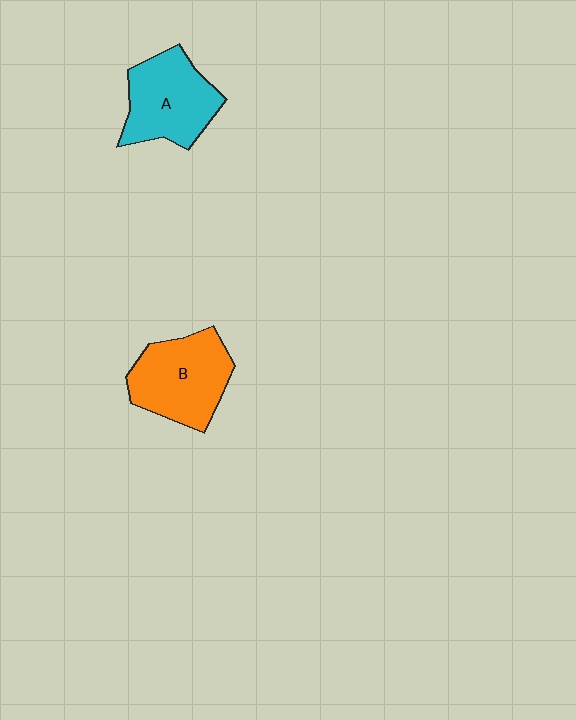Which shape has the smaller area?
Shape A (cyan).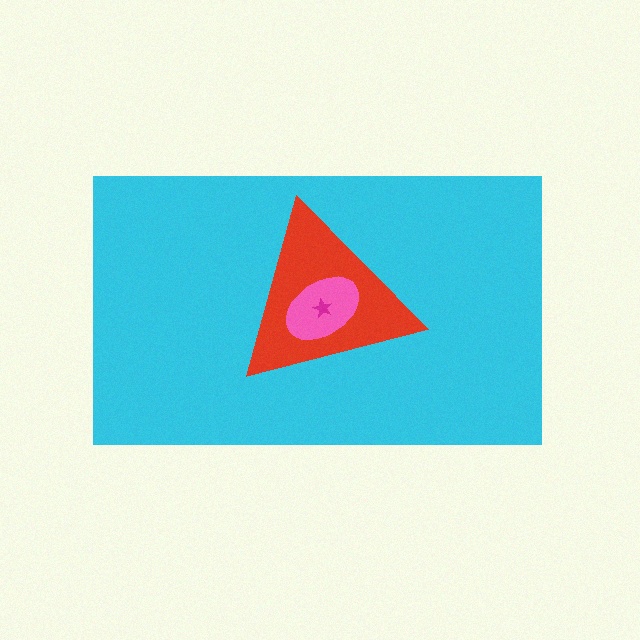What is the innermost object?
The magenta star.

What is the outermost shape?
The cyan rectangle.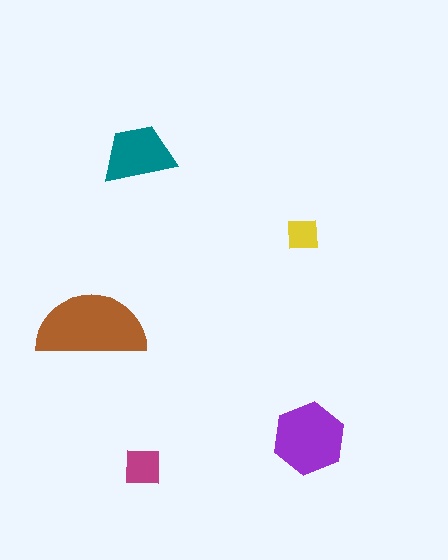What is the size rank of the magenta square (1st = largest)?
4th.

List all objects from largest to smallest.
The brown semicircle, the purple hexagon, the teal trapezoid, the magenta square, the yellow square.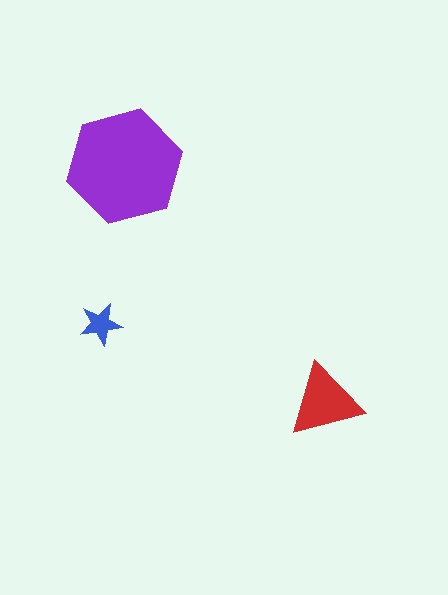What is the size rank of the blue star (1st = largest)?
3rd.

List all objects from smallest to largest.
The blue star, the red triangle, the purple hexagon.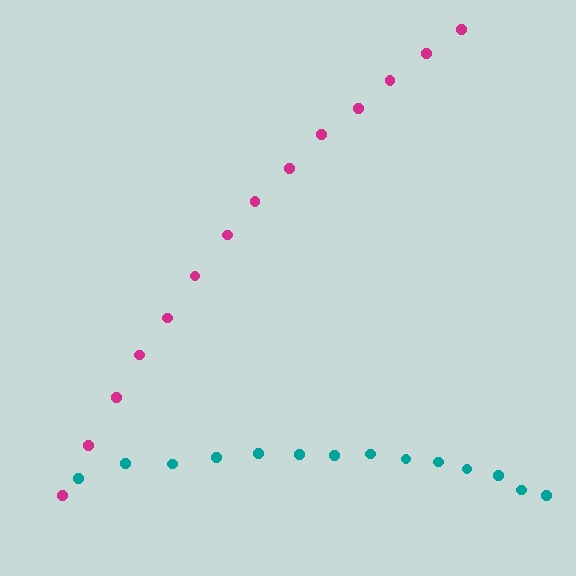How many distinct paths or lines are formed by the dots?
There are 2 distinct paths.